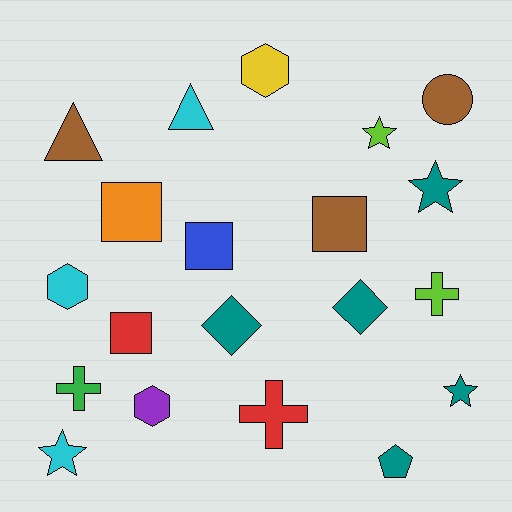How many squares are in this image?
There are 4 squares.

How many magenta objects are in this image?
There are no magenta objects.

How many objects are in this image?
There are 20 objects.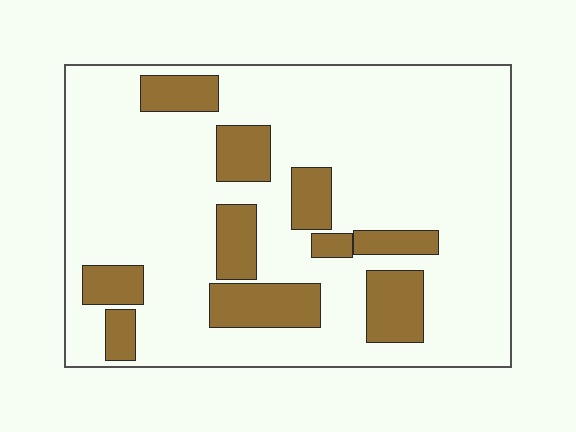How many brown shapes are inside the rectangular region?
10.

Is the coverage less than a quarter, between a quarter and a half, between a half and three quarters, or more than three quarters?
Less than a quarter.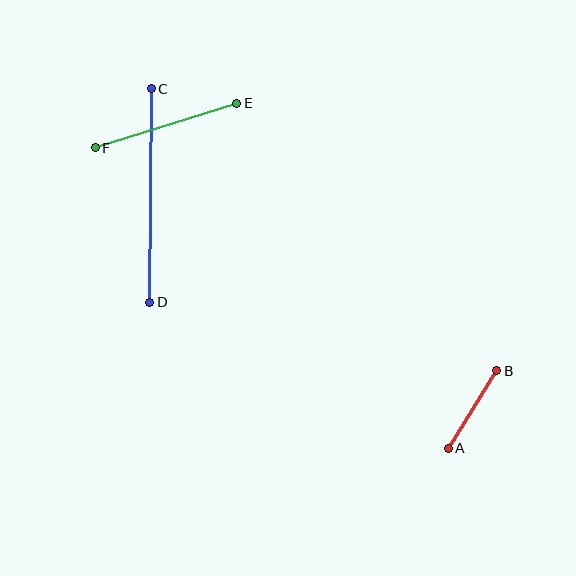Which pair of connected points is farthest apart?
Points C and D are farthest apart.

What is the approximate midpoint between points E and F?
The midpoint is at approximately (166, 125) pixels.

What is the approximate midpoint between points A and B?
The midpoint is at approximately (473, 410) pixels.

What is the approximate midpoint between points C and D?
The midpoint is at approximately (151, 196) pixels.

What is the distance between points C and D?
The distance is approximately 214 pixels.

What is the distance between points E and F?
The distance is approximately 149 pixels.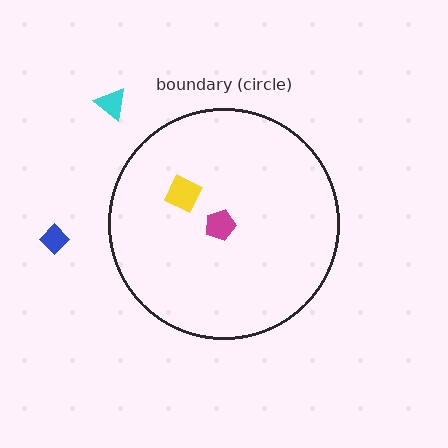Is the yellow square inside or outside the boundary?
Inside.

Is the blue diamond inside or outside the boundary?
Outside.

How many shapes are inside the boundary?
2 inside, 2 outside.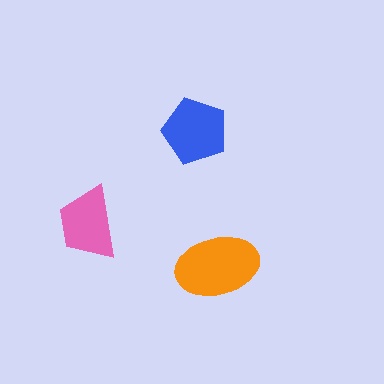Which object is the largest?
The orange ellipse.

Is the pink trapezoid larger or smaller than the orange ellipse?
Smaller.